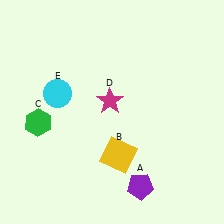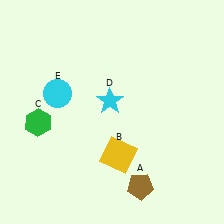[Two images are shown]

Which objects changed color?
A changed from purple to brown. D changed from magenta to cyan.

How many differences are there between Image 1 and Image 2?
There are 2 differences between the two images.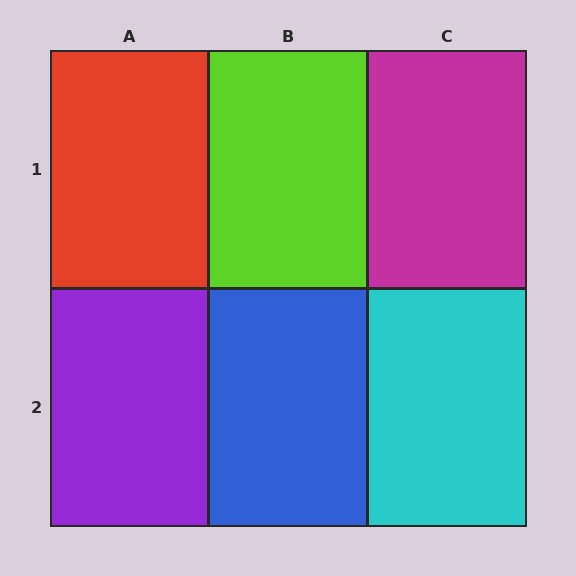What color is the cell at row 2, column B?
Blue.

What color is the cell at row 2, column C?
Cyan.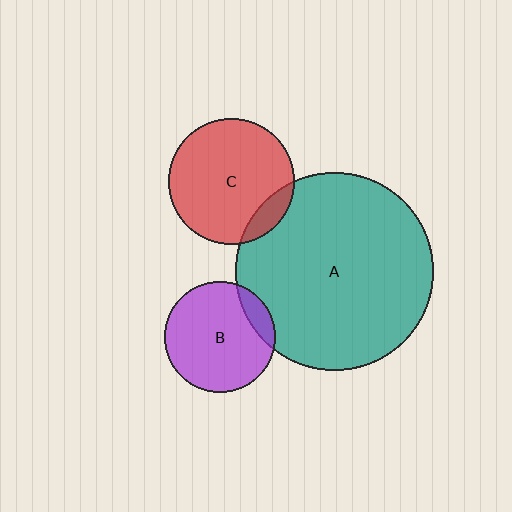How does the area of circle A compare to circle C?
Approximately 2.5 times.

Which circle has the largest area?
Circle A (teal).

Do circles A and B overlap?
Yes.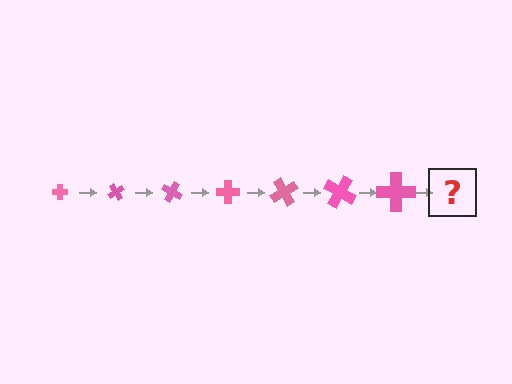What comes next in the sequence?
The next element should be a cross, larger than the previous one and rotated 420 degrees from the start.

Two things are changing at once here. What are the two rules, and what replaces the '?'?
The two rules are that the cross grows larger each step and it rotates 60 degrees each step. The '?' should be a cross, larger than the previous one and rotated 420 degrees from the start.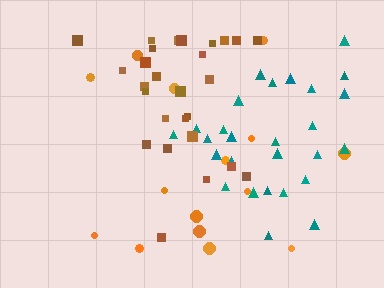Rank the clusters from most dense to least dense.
brown, teal, orange.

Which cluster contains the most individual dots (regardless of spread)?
Teal (27).